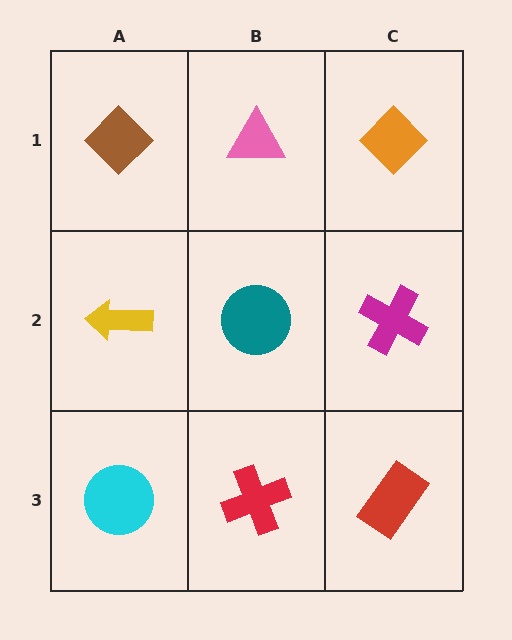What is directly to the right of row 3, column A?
A red cross.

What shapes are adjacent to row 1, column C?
A magenta cross (row 2, column C), a pink triangle (row 1, column B).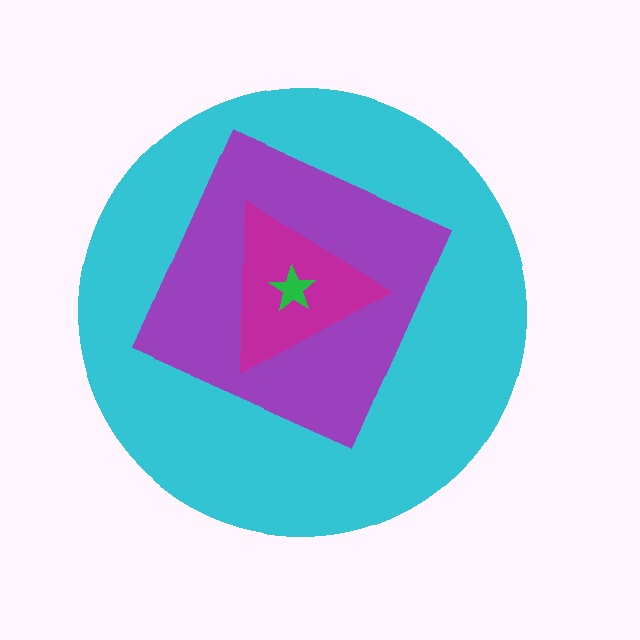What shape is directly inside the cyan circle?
The purple diamond.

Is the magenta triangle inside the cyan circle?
Yes.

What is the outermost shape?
The cyan circle.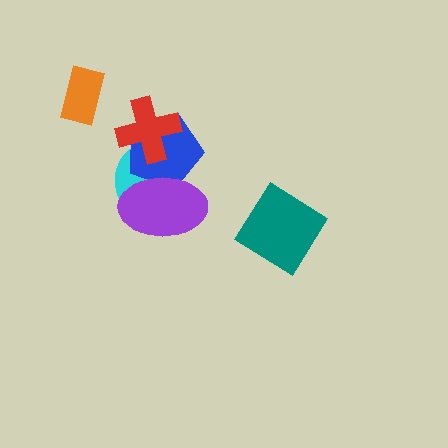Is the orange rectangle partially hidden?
No, no other shape covers it.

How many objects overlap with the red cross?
2 objects overlap with the red cross.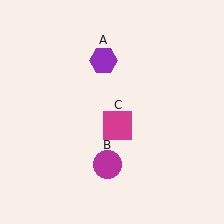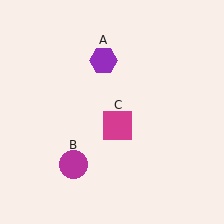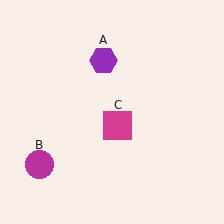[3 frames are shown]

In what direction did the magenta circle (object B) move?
The magenta circle (object B) moved left.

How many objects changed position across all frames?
1 object changed position: magenta circle (object B).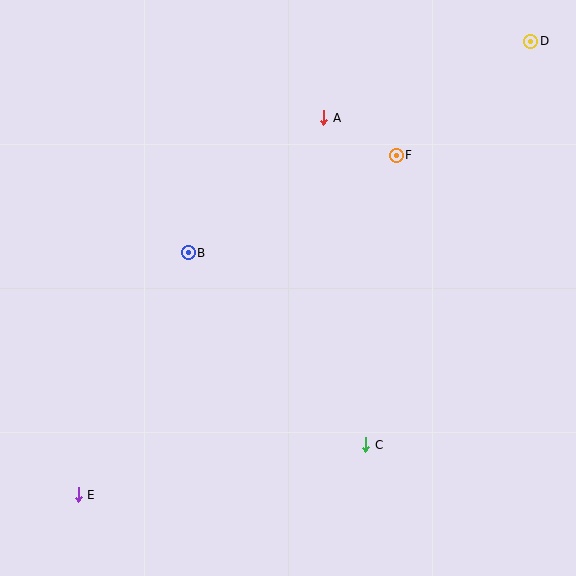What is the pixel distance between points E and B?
The distance between E and B is 266 pixels.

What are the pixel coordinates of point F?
Point F is at (396, 156).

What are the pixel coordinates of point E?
Point E is at (78, 495).